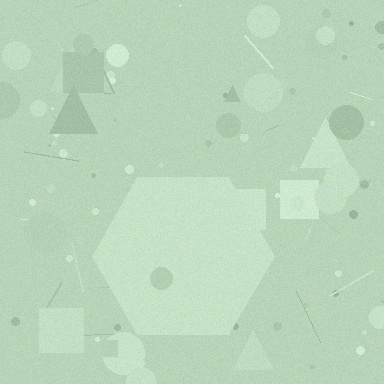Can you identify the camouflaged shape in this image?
The camouflaged shape is a hexagon.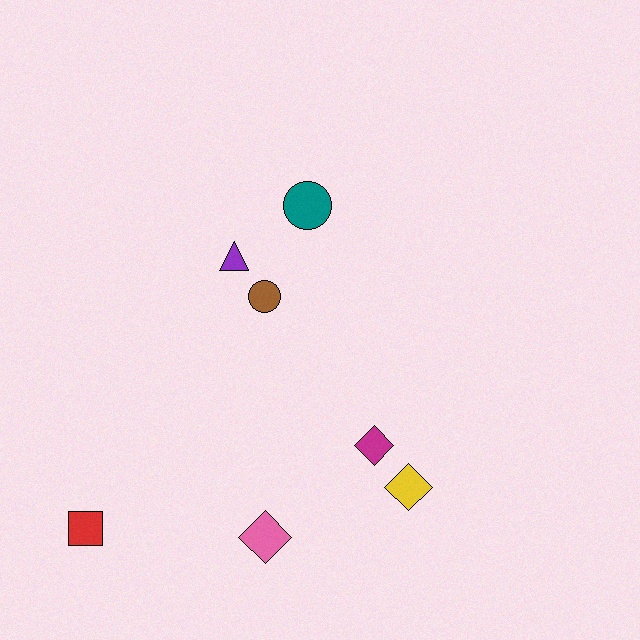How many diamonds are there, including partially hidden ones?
There are 3 diamonds.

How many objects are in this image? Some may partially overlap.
There are 7 objects.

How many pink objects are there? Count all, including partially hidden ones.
There is 1 pink object.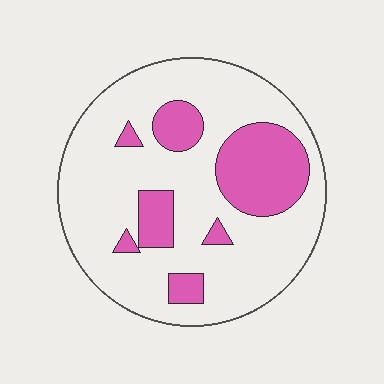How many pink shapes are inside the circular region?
7.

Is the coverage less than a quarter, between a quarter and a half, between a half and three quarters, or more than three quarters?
Less than a quarter.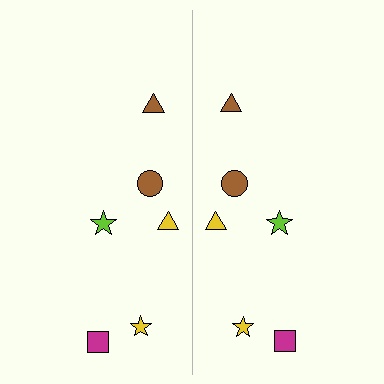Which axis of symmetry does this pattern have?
The pattern has a vertical axis of symmetry running through the center of the image.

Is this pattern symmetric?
Yes, this pattern has bilateral (reflection) symmetry.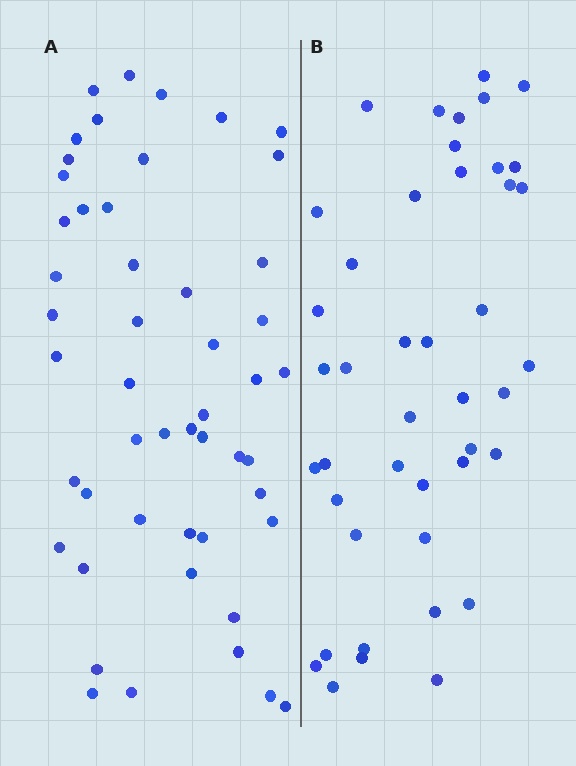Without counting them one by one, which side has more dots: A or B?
Region A (the left region) has more dots.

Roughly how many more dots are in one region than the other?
Region A has roughly 8 or so more dots than region B.